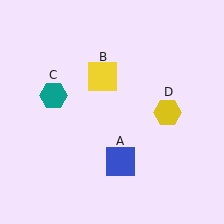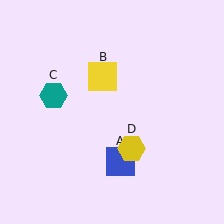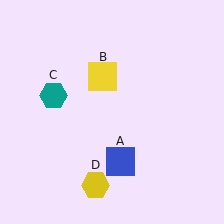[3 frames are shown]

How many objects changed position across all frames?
1 object changed position: yellow hexagon (object D).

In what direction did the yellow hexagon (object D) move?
The yellow hexagon (object D) moved down and to the left.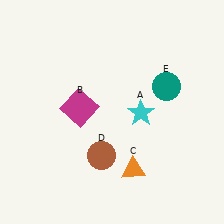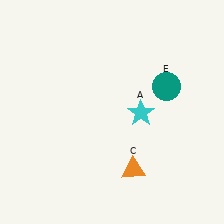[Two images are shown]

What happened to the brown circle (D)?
The brown circle (D) was removed in Image 2. It was in the bottom-left area of Image 1.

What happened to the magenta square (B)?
The magenta square (B) was removed in Image 2. It was in the top-left area of Image 1.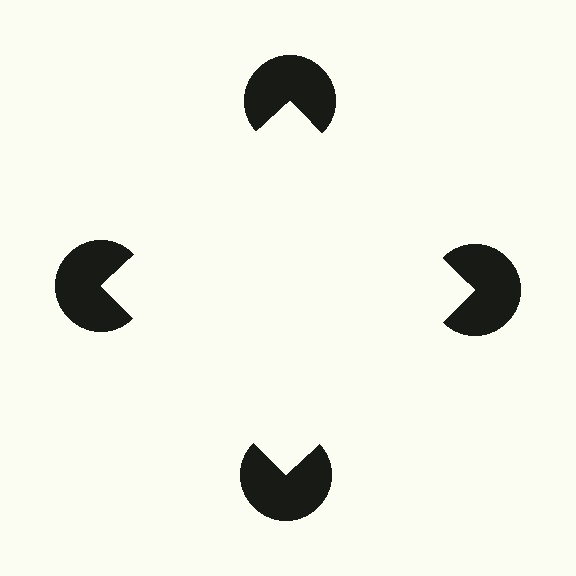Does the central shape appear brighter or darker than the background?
It typically appears slightly brighter than the background, even though no actual brightness change is drawn.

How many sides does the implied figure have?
4 sides.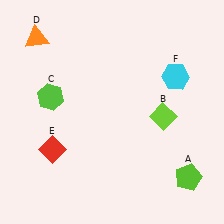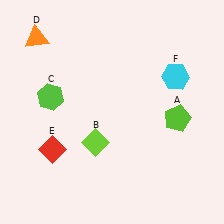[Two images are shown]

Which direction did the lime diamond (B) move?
The lime diamond (B) moved left.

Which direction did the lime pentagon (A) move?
The lime pentagon (A) moved up.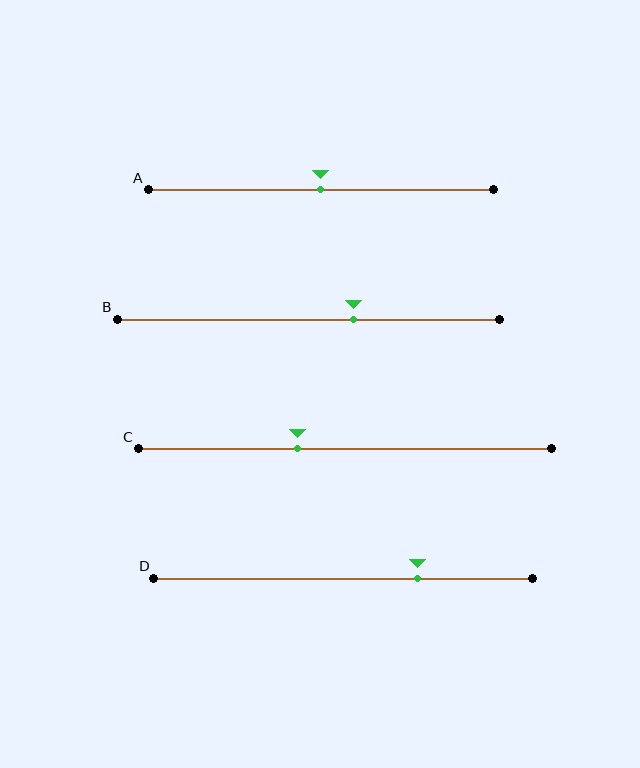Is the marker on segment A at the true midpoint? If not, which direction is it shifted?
Yes, the marker on segment A is at the true midpoint.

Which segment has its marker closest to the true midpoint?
Segment A has its marker closest to the true midpoint.